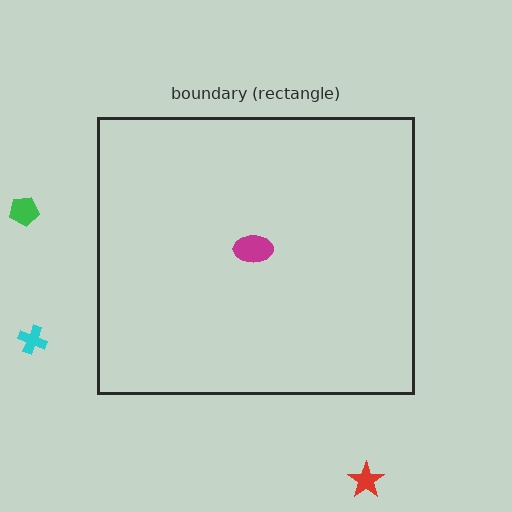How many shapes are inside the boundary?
1 inside, 3 outside.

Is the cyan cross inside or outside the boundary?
Outside.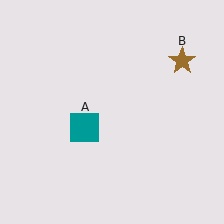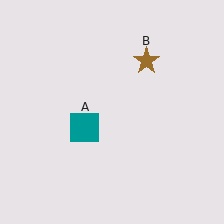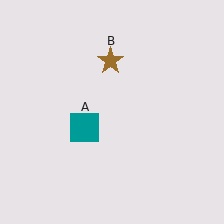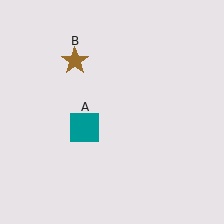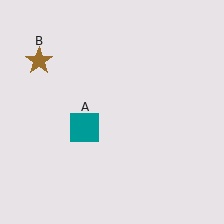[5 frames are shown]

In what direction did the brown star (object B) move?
The brown star (object B) moved left.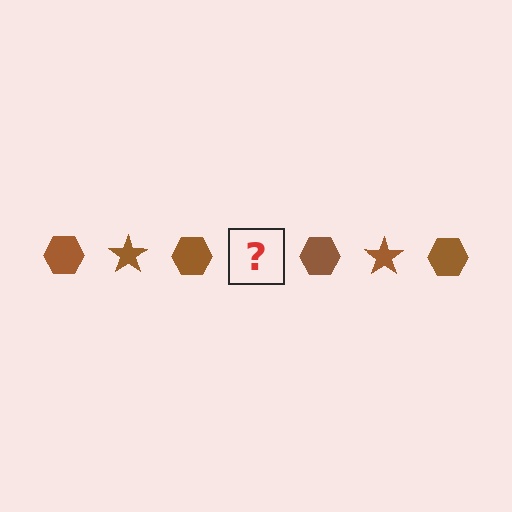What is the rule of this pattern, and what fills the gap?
The rule is that the pattern cycles through hexagon, star shapes in brown. The gap should be filled with a brown star.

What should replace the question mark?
The question mark should be replaced with a brown star.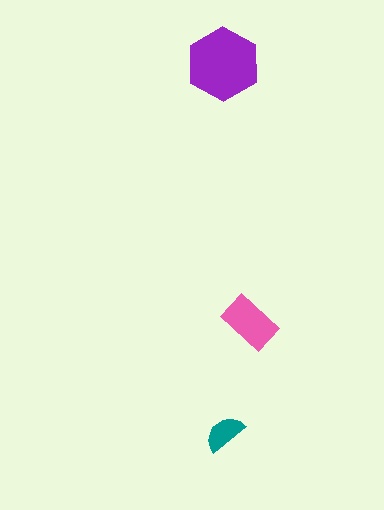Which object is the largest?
The purple hexagon.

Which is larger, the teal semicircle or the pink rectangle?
The pink rectangle.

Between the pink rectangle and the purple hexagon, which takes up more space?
The purple hexagon.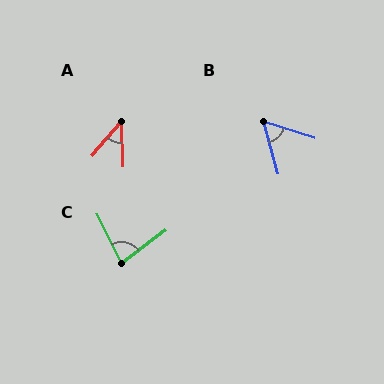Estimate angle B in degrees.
Approximately 57 degrees.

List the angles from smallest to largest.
A (42°), B (57°), C (79°).